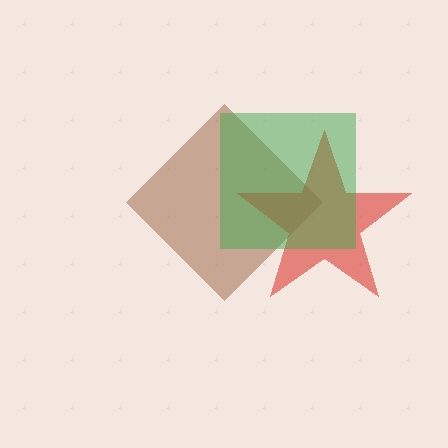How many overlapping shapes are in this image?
There are 3 overlapping shapes in the image.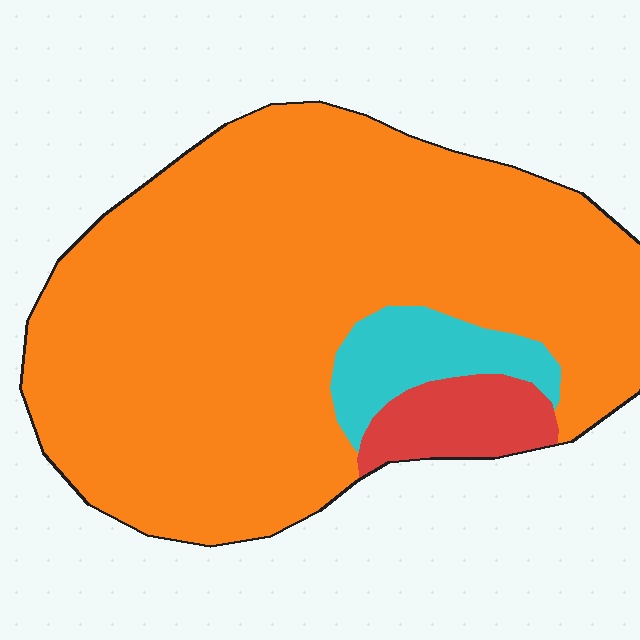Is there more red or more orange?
Orange.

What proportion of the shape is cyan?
Cyan covers around 10% of the shape.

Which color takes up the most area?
Orange, at roughly 85%.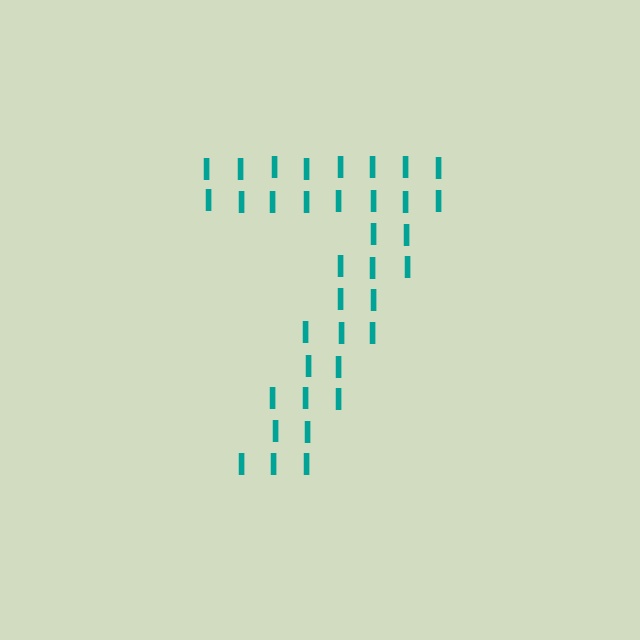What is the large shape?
The large shape is the digit 7.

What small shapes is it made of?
It is made of small letter I's.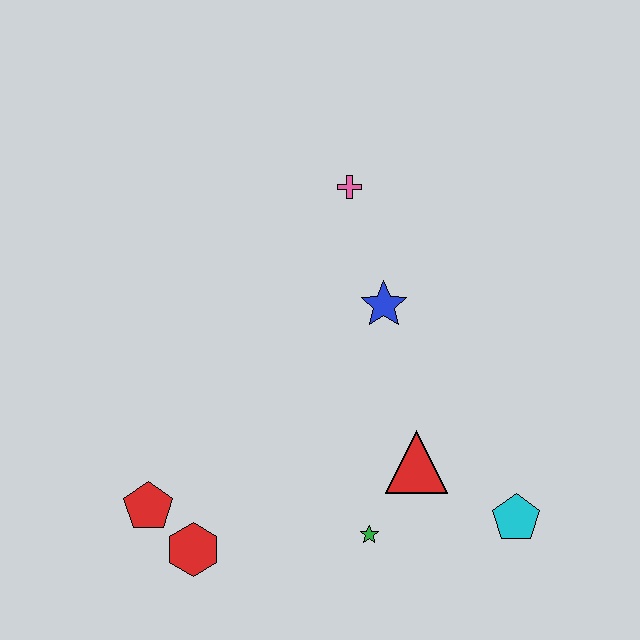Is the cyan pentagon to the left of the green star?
No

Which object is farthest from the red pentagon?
The pink cross is farthest from the red pentagon.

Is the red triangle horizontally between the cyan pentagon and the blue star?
Yes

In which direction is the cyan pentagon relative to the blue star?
The cyan pentagon is below the blue star.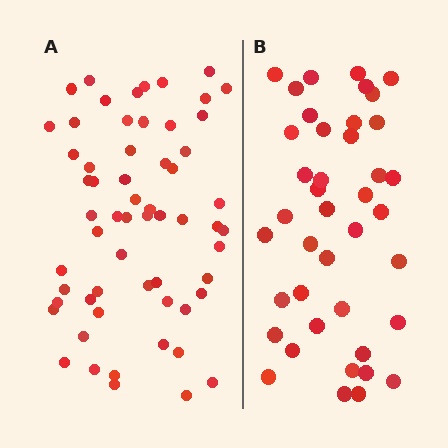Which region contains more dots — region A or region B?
Region A (the left region) has more dots.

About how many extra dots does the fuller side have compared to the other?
Region A has approximately 20 more dots than region B.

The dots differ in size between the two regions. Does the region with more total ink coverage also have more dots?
No. Region B has more total ink coverage because its dots are larger, but region A actually contains more individual dots. Total area can be misleading — the number of items is what matters here.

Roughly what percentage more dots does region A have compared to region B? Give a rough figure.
About 45% more.